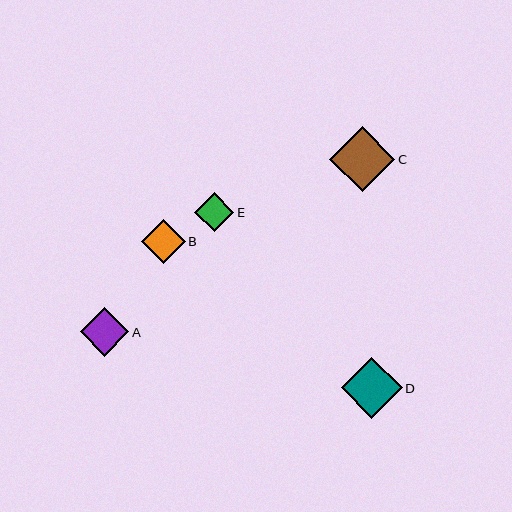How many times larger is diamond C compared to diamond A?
Diamond C is approximately 1.3 times the size of diamond A.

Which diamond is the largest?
Diamond C is the largest with a size of approximately 65 pixels.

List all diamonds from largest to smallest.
From largest to smallest: C, D, A, B, E.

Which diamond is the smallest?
Diamond E is the smallest with a size of approximately 39 pixels.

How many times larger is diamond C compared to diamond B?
Diamond C is approximately 1.5 times the size of diamond B.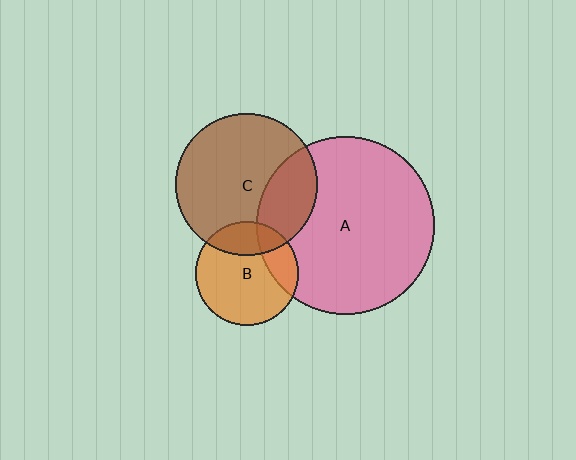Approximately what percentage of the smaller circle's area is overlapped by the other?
Approximately 20%.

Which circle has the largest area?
Circle A (pink).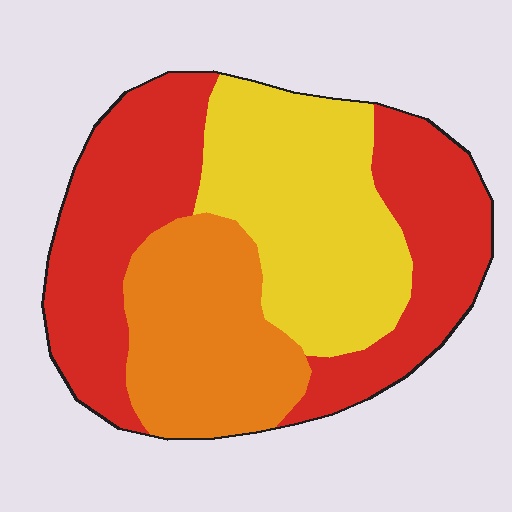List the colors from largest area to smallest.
From largest to smallest: red, yellow, orange.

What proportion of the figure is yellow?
Yellow covers about 30% of the figure.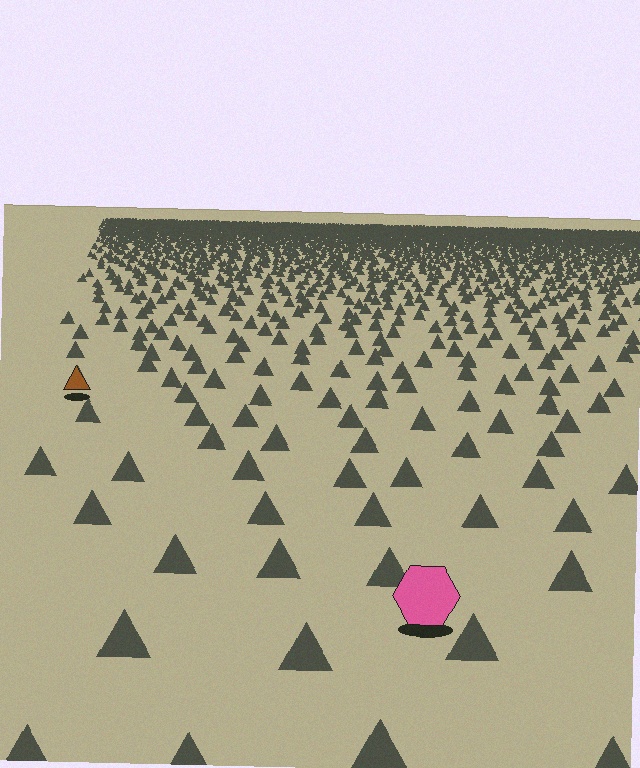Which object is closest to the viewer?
The pink hexagon is closest. The texture marks near it are larger and more spread out.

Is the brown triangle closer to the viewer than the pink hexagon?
No. The pink hexagon is closer — you can tell from the texture gradient: the ground texture is coarser near it.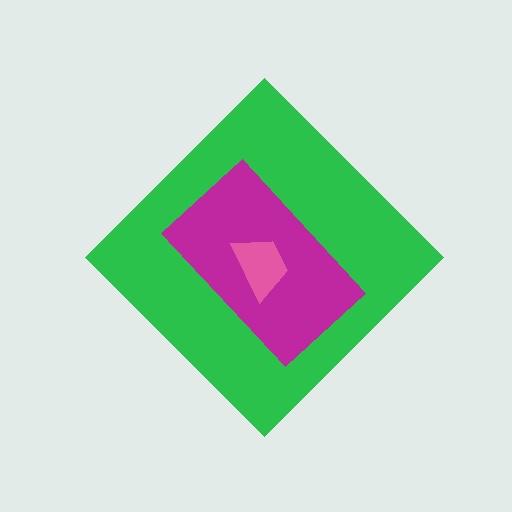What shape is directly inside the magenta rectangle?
The pink trapezoid.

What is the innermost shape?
The pink trapezoid.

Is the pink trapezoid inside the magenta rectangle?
Yes.